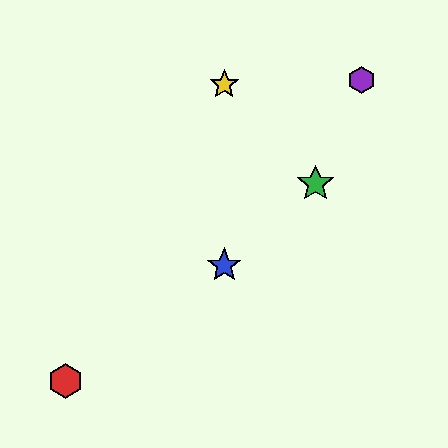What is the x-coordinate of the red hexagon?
The red hexagon is at x≈65.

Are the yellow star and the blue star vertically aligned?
Yes, both are at x≈224.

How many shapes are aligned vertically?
2 shapes (the blue star, the yellow star) are aligned vertically.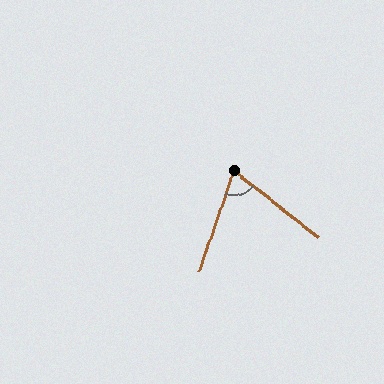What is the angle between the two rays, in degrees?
Approximately 70 degrees.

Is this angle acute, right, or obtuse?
It is acute.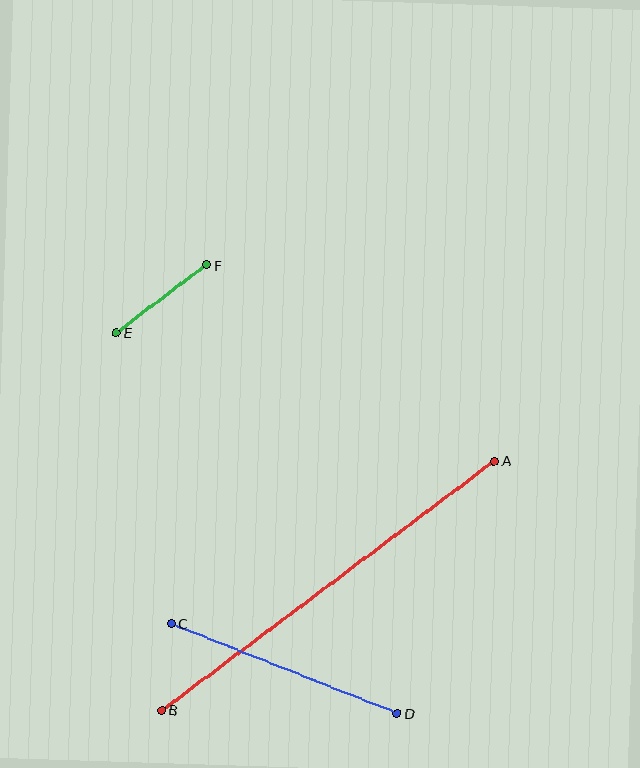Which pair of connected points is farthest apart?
Points A and B are farthest apart.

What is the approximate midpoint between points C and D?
The midpoint is at approximately (284, 668) pixels.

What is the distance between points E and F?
The distance is approximately 113 pixels.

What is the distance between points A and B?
The distance is approximately 416 pixels.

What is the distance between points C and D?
The distance is approximately 243 pixels.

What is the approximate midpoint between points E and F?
The midpoint is at approximately (161, 299) pixels.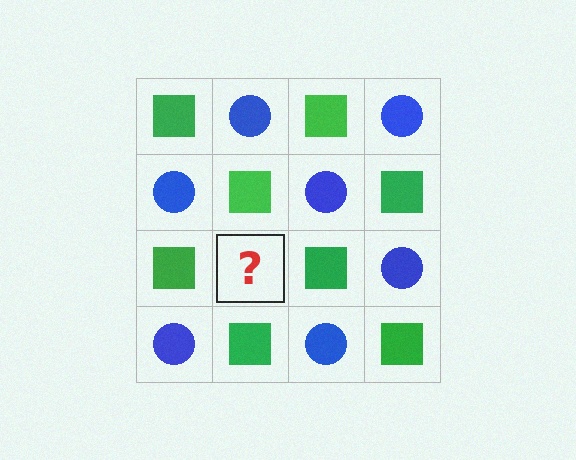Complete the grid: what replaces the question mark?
The question mark should be replaced with a blue circle.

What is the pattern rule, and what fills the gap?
The rule is that it alternates green square and blue circle in a checkerboard pattern. The gap should be filled with a blue circle.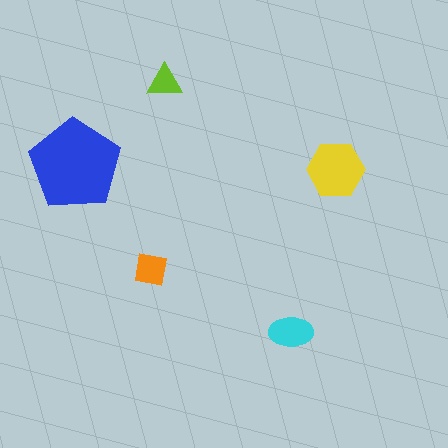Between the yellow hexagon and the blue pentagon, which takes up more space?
The blue pentagon.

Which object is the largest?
The blue pentagon.